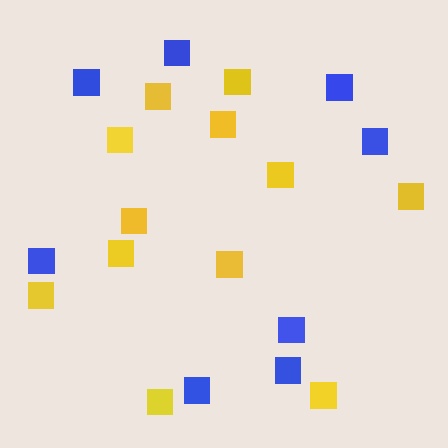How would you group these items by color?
There are 2 groups: one group of yellow squares (12) and one group of blue squares (8).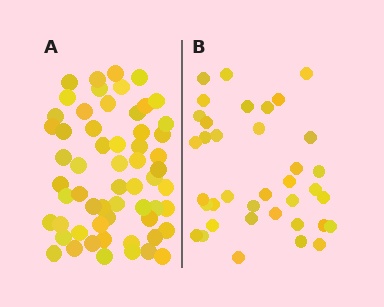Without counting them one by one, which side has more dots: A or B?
Region A (the left region) has more dots.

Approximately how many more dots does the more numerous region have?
Region A has approximately 20 more dots than region B.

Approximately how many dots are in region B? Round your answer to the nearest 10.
About 40 dots. (The exact count is 37, which rounds to 40.)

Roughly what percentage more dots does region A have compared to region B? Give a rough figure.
About 60% more.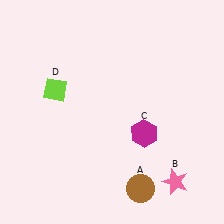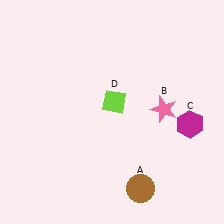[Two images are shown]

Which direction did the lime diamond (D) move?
The lime diamond (D) moved right.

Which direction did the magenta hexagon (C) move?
The magenta hexagon (C) moved right.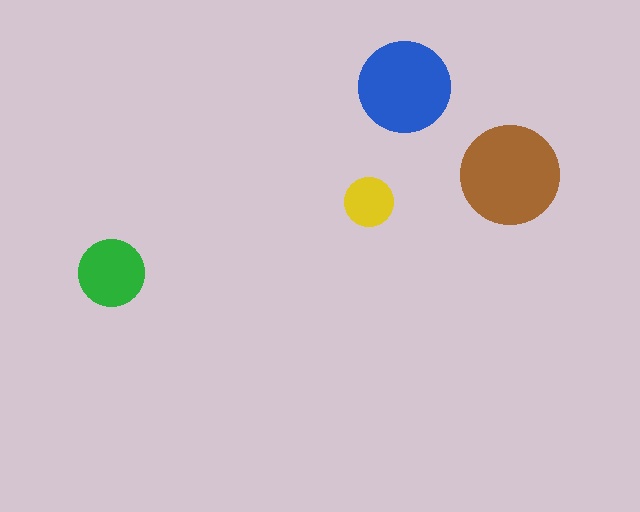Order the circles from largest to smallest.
the brown one, the blue one, the green one, the yellow one.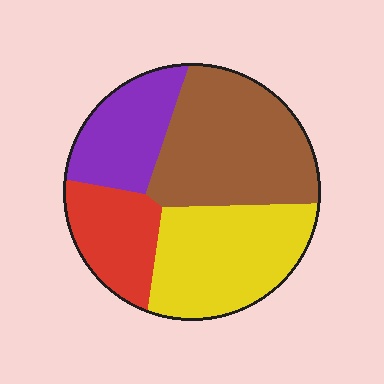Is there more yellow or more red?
Yellow.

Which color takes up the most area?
Brown, at roughly 35%.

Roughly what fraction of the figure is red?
Red takes up about one sixth (1/6) of the figure.